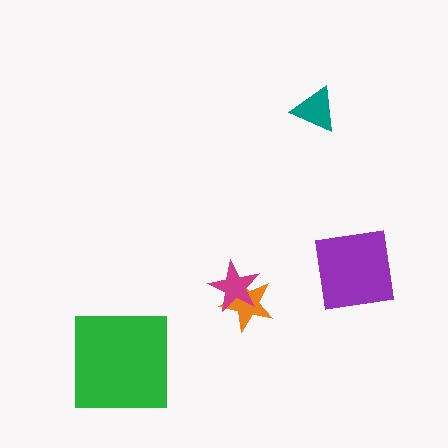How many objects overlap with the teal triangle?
0 objects overlap with the teal triangle.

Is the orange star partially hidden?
Yes, it is partially covered by another shape.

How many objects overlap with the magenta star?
1 object overlaps with the magenta star.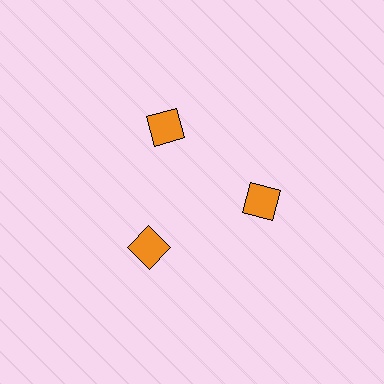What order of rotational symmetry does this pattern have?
This pattern has 3-fold rotational symmetry.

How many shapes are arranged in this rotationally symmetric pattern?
There are 3 shapes, arranged in 3 groups of 1.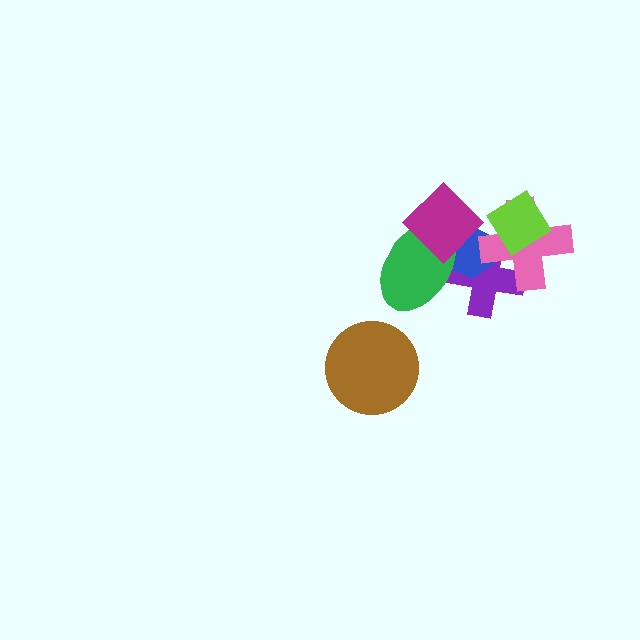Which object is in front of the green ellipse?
The magenta diamond is in front of the green ellipse.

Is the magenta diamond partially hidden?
No, no other shape covers it.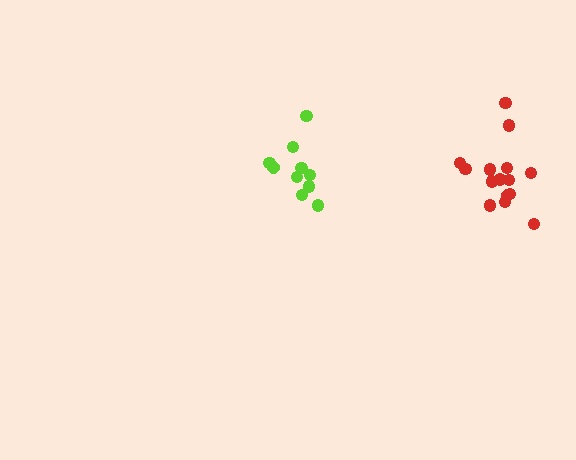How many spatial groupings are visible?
There are 2 spatial groupings.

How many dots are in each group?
Group 1: 15 dots, Group 2: 10 dots (25 total).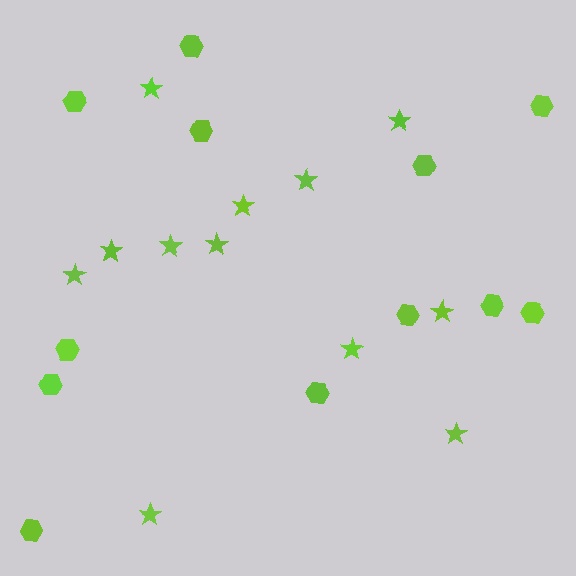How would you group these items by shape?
There are 2 groups: one group of stars (12) and one group of hexagons (12).